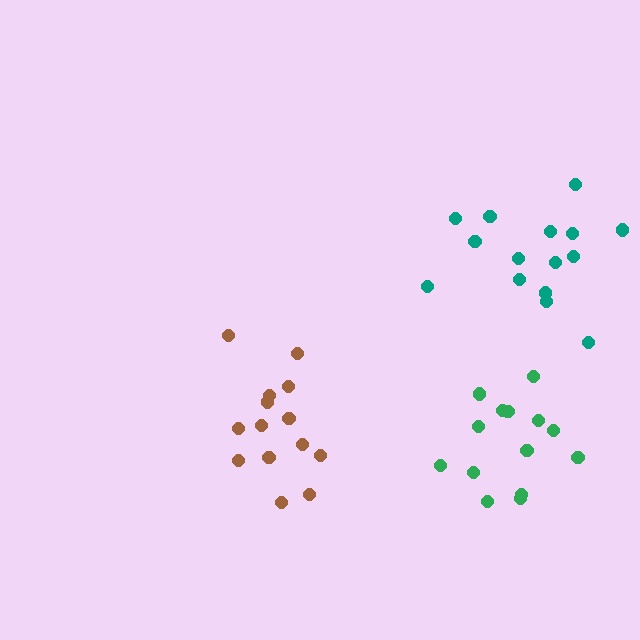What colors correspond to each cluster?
The clusters are colored: teal, brown, green.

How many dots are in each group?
Group 1: 15 dots, Group 2: 14 dots, Group 3: 14 dots (43 total).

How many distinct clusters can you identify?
There are 3 distinct clusters.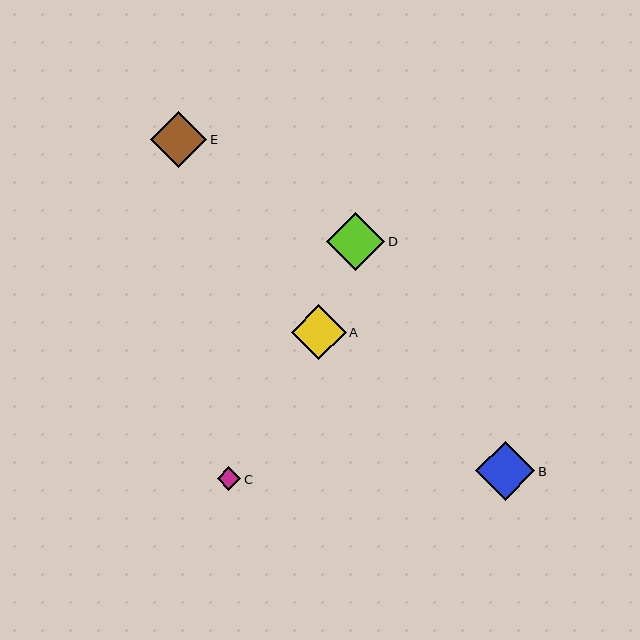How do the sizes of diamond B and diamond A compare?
Diamond B and diamond A are approximately the same size.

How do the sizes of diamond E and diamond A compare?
Diamond E and diamond A are approximately the same size.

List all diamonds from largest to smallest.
From largest to smallest: B, D, E, A, C.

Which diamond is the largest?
Diamond B is the largest with a size of approximately 59 pixels.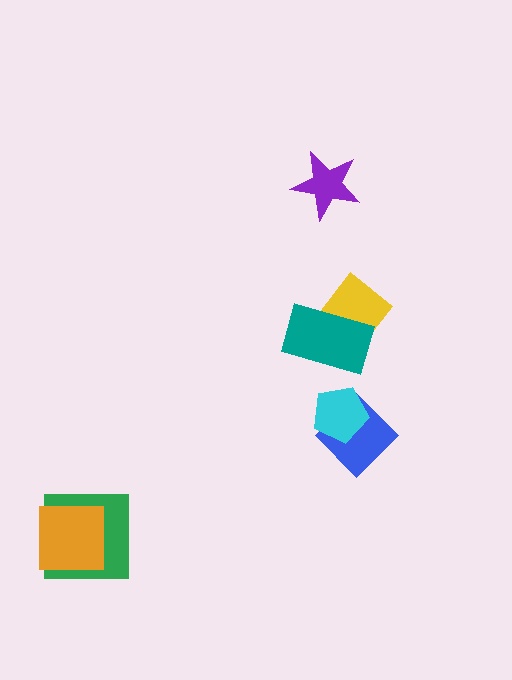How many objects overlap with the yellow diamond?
1 object overlaps with the yellow diamond.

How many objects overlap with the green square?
1 object overlaps with the green square.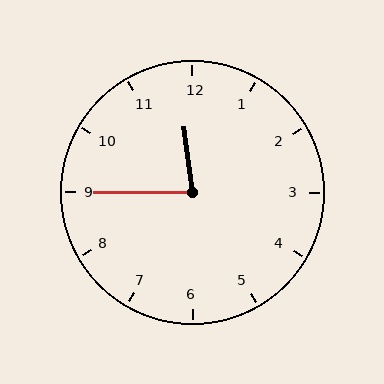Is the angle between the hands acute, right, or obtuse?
It is acute.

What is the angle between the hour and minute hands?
Approximately 82 degrees.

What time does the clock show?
11:45.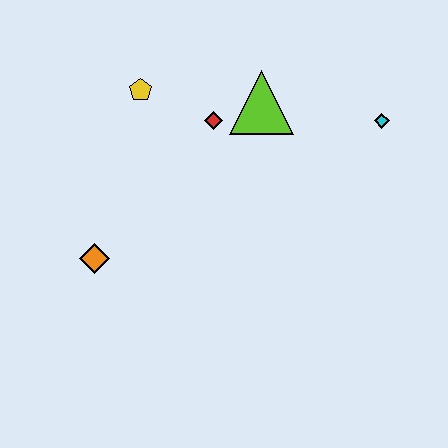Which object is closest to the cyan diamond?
The lime triangle is closest to the cyan diamond.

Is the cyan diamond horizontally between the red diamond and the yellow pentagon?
No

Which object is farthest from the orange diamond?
The cyan diamond is farthest from the orange diamond.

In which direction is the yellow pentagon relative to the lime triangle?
The yellow pentagon is to the left of the lime triangle.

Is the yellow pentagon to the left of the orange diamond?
No